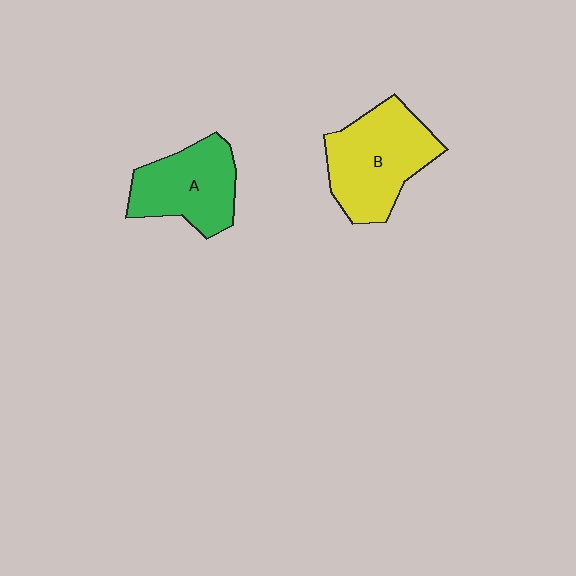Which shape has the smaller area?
Shape A (green).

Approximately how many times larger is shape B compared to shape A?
Approximately 1.2 times.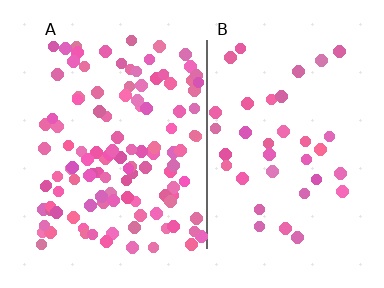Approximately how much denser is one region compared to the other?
Approximately 3.2× — region A over region B.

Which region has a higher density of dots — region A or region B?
A (the left).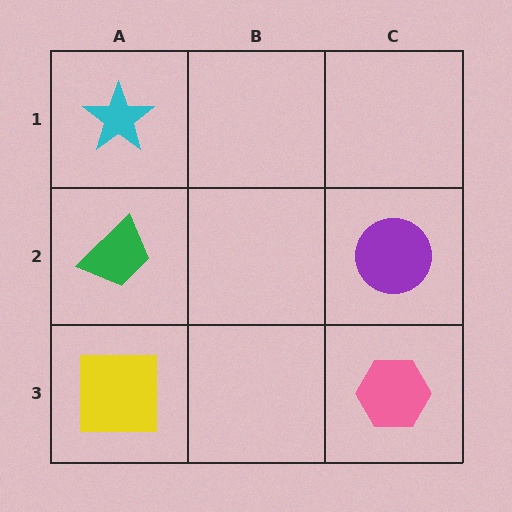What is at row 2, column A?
A green trapezoid.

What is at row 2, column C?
A purple circle.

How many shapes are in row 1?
1 shape.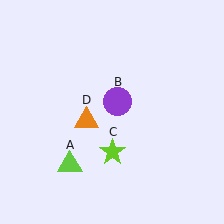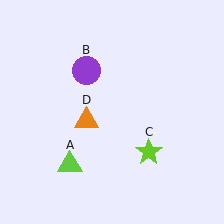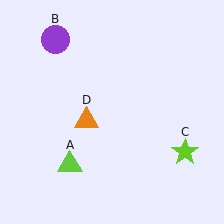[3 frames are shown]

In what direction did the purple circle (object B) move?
The purple circle (object B) moved up and to the left.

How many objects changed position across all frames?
2 objects changed position: purple circle (object B), lime star (object C).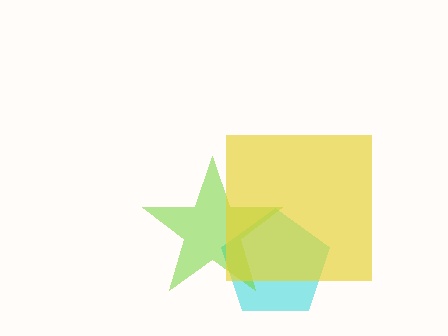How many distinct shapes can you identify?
There are 3 distinct shapes: a cyan pentagon, a lime star, a yellow square.